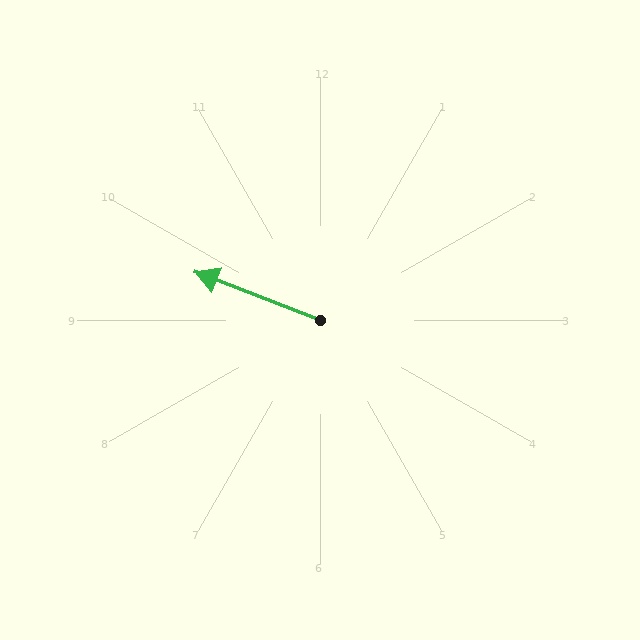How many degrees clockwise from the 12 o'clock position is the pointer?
Approximately 291 degrees.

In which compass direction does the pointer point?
West.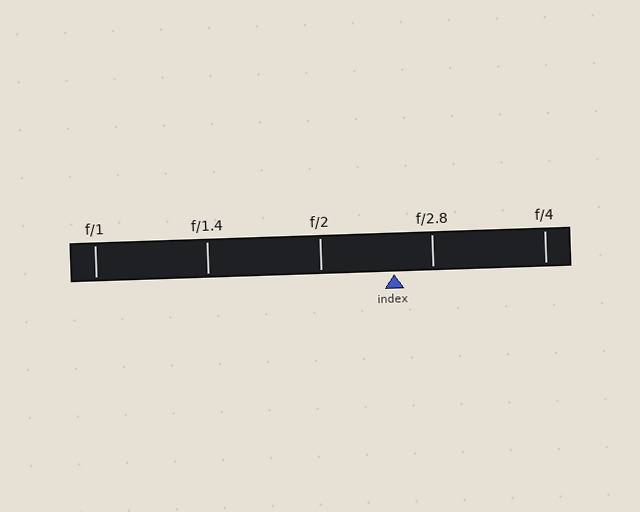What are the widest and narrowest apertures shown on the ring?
The widest aperture shown is f/1 and the narrowest is f/4.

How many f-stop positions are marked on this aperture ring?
There are 5 f-stop positions marked.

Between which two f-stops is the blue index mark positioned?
The index mark is between f/2 and f/2.8.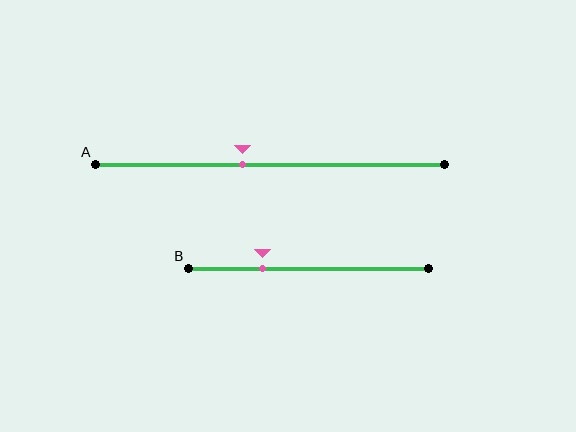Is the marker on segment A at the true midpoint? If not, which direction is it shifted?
No, the marker on segment A is shifted to the left by about 8% of the segment length.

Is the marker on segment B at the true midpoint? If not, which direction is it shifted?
No, the marker on segment B is shifted to the left by about 19% of the segment length.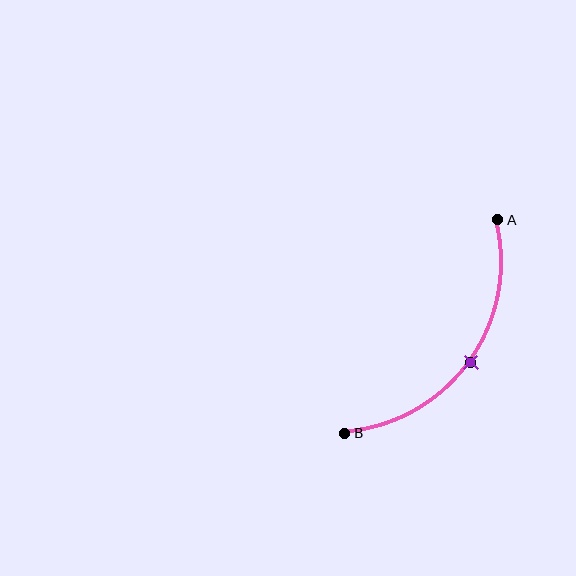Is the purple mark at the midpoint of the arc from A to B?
Yes. The purple mark lies on the arc at equal arc-length from both A and B — it is the arc midpoint.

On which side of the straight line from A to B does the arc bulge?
The arc bulges below and to the right of the straight line connecting A and B.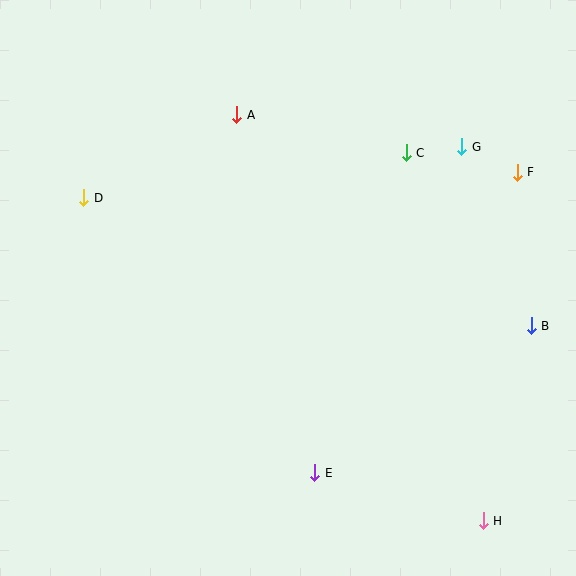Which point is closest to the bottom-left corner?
Point E is closest to the bottom-left corner.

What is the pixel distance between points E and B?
The distance between E and B is 262 pixels.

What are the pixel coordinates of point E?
Point E is at (315, 473).